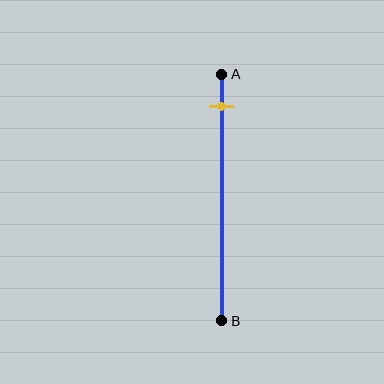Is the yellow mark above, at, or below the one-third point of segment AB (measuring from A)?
The yellow mark is above the one-third point of segment AB.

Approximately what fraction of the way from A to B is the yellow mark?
The yellow mark is approximately 15% of the way from A to B.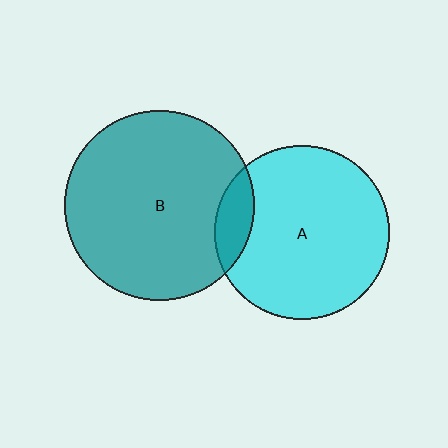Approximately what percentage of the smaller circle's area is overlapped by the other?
Approximately 10%.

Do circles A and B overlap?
Yes.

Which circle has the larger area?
Circle B (teal).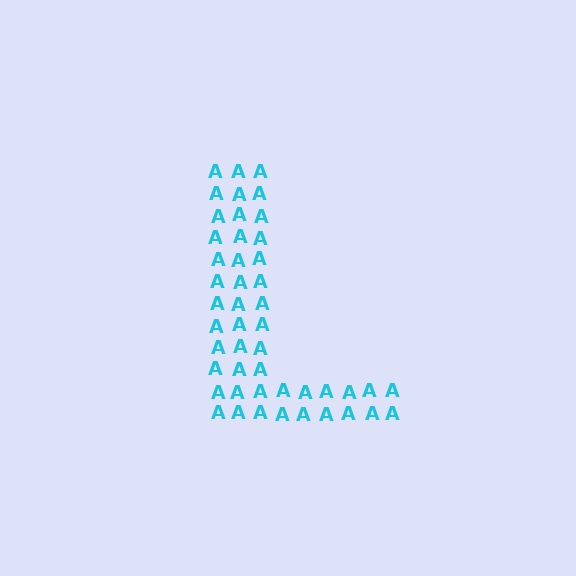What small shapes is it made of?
It is made of small letter A's.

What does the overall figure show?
The overall figure shows the letter L.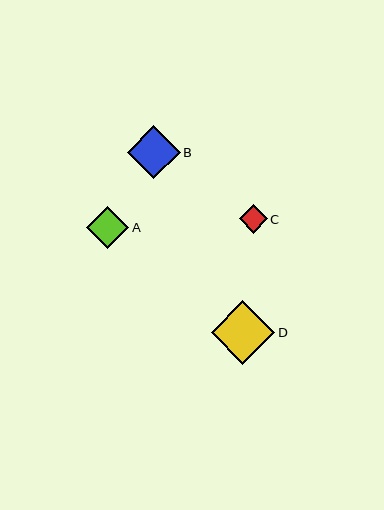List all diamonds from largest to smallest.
From largest to smallest: D, B, A, C.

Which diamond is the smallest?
Diamond C is the smallest with a size of approximately 28 pixels.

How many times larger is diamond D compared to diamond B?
Diamond D is approximately 1.2 times the size of diamond B.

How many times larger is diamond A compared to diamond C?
Diamond A is approximately 1.5 times the size of diamond C.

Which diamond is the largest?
Diamond D is the largest with a size of approximately 64 pixels.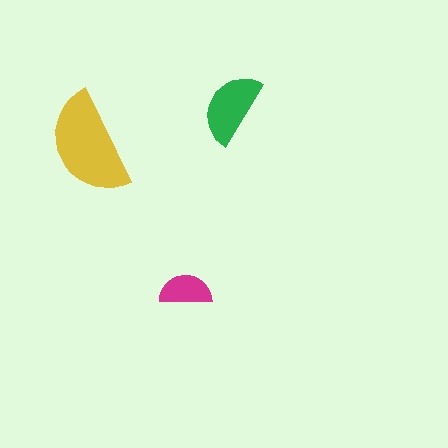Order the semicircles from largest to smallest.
the yellow one, the green one, the magenta one.